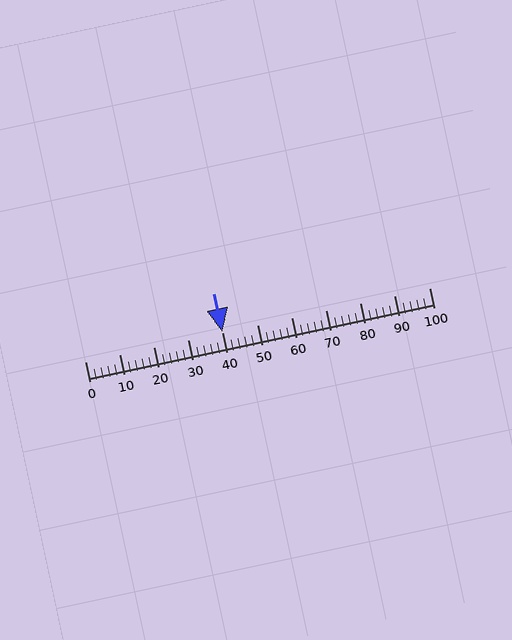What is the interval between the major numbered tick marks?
The major tick marks are spaced 10 units apart.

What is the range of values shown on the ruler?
The ruler shows values from 0 to 100.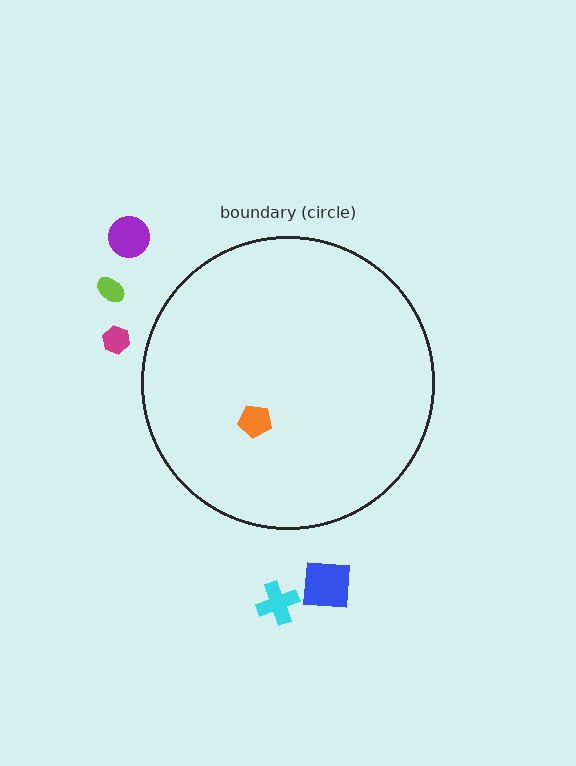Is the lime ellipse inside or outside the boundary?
Outside.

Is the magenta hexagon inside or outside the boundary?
Outside.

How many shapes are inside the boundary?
1 inside, 5 outside.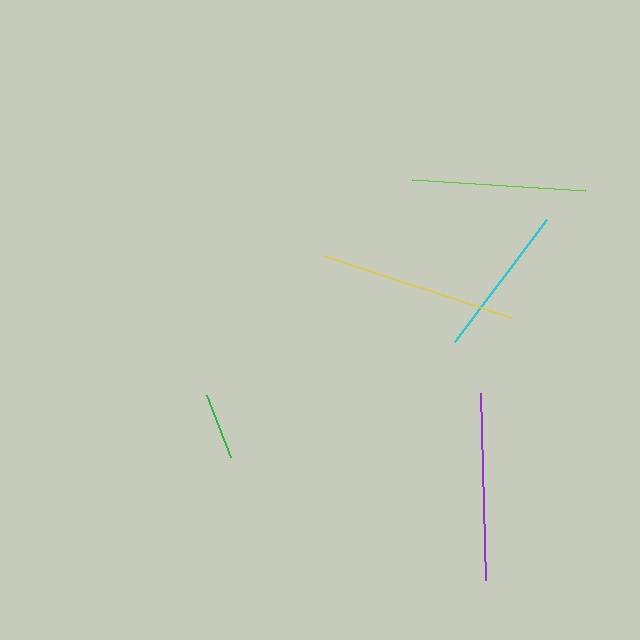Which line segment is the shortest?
The green line is the shortest at approximately 65 pixels.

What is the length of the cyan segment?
The cyan segment is approximately 153 pixels long.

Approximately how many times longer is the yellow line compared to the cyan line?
The yellow line is approximately 1.3 times the length of the cyan line.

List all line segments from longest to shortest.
From longest to shortest: yellow, purple, lime, cyan, green.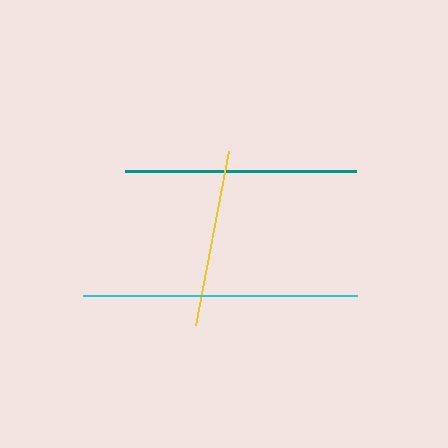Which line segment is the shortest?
The yellow line is the shortest at approximately 177 pixels.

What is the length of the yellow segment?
The yellow segment is approximately 177 pixels long.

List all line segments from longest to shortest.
From longest to shortest: cyan, teal, yellow.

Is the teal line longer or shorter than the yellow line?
The teal line is longer than the yellow line.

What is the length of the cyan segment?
The cyan segment is approximately 274 pixels long.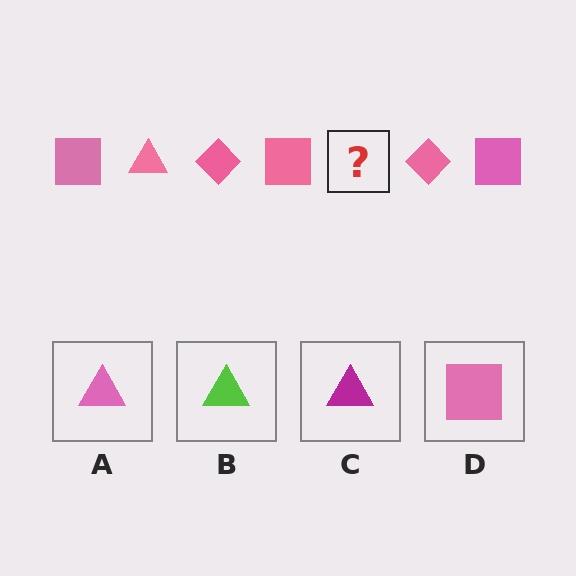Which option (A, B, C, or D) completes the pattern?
A.